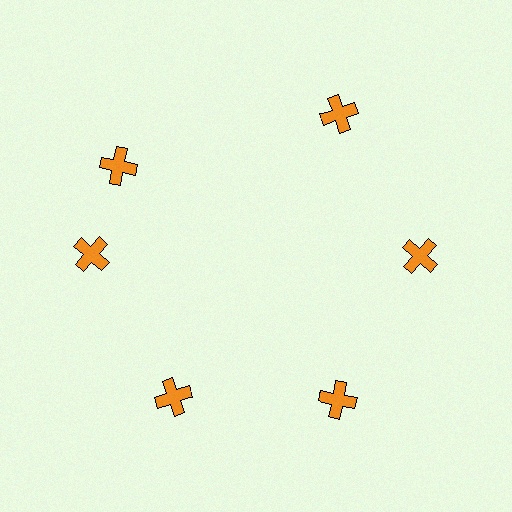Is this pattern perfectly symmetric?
No. The 6 orange crosses are arranged in a ring, but one element near the 11 o'clock position is rotated out of alignment along the ring, breaking the 6-fold rotational symmetry.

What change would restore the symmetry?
The symmetry would be restored by rotating it back into even spacing with its neighbors so that all 6 crosses sit at equal angles and equal distance from the center.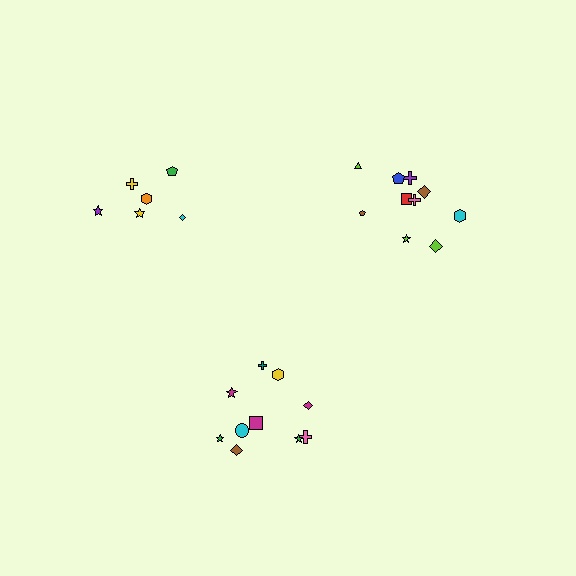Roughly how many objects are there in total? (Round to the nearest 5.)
Roughly 25 objects in total.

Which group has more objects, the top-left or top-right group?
The top-right group.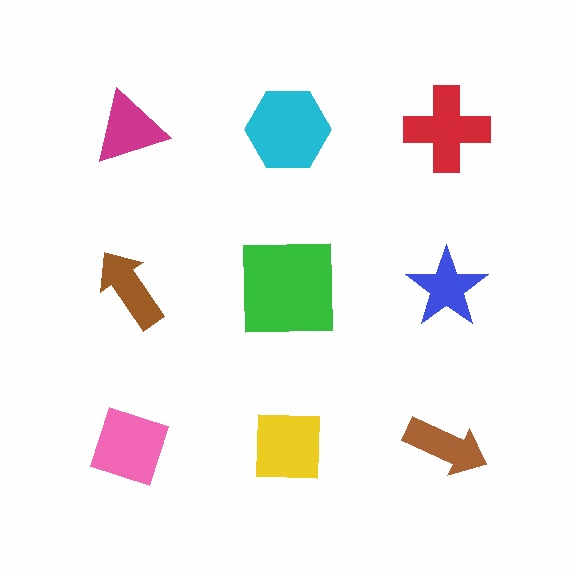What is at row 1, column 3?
A red cross.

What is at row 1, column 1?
A magenta triangle.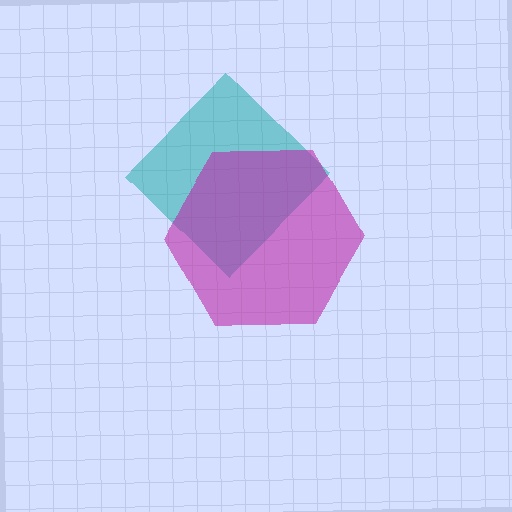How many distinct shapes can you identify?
There are 2 distinct shapes: a teal diamond, a magenta hexagon.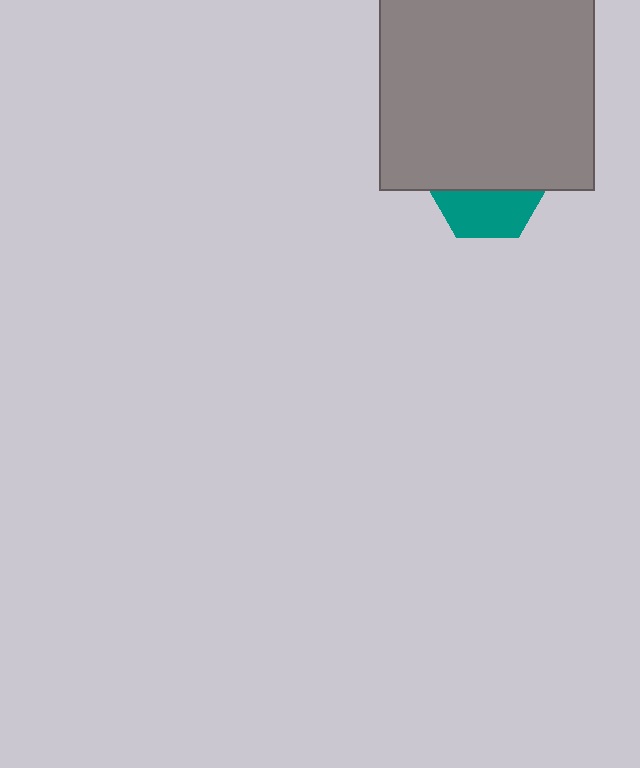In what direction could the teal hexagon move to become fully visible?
The teal hexagon could move down. That would shift it out from behind the gray rectangle entirely.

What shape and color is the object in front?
The object in front is a gray rectangle.